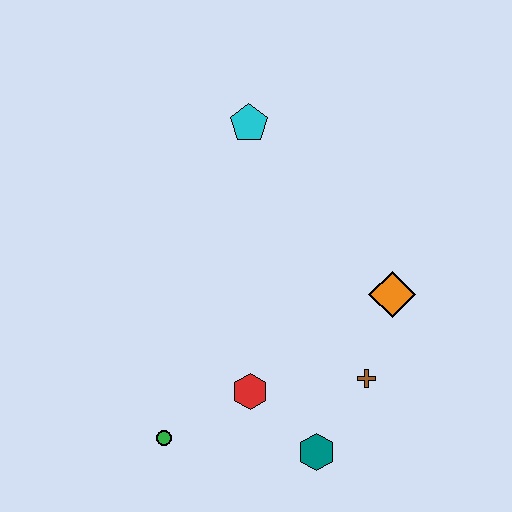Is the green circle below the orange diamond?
Yes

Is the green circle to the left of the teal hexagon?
Yes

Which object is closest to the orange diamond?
The brown cross is closest to the orange diamond.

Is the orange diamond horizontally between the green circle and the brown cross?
No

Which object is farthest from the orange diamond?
The green circle is farthest from the orange diamond.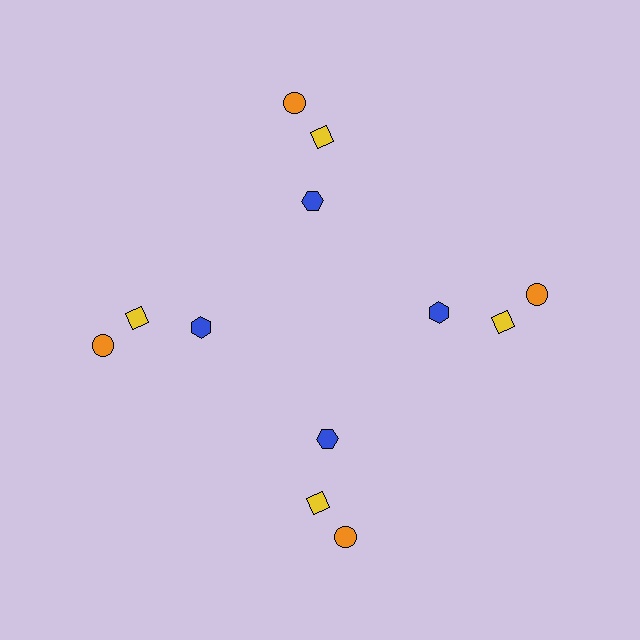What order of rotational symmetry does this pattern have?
This pattern has 4-fold rotational symmetry.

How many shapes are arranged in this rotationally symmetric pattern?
There are 12 shapes, arranged in 4 groups of 3.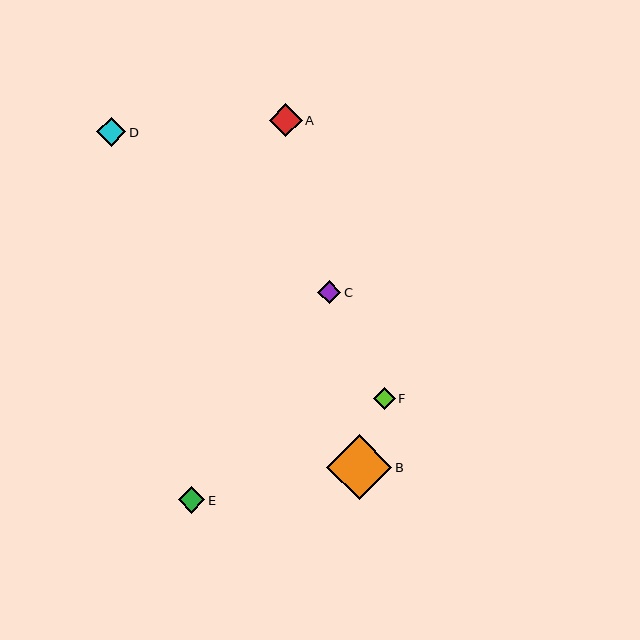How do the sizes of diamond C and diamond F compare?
Diamond C and diamond F are approximately the same size.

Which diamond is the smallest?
Diamond F is the smallest with a size of approximately 22 pixels.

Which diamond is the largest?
Diamond B is the largest with a size of approximately 65 pixels.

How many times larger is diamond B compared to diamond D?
Diamond B is approximately 2.2 times the size of diamond D.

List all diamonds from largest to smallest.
From largest to smallest: B, A, D, E, C, F.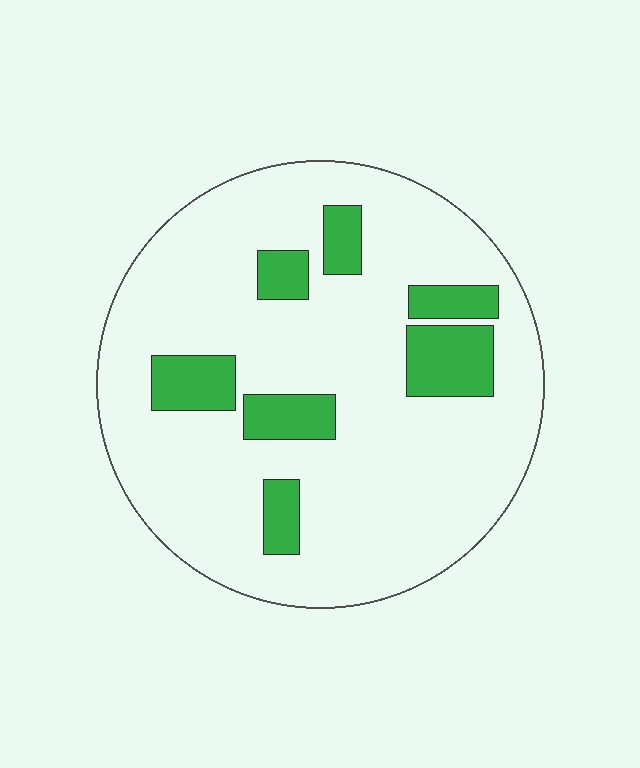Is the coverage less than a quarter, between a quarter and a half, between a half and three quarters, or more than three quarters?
Less than a quarter.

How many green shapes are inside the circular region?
7.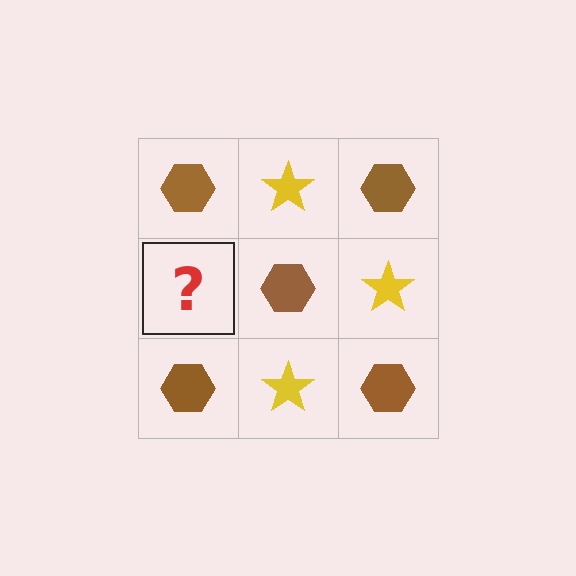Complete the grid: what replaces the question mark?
The question mark should be replaced with a yellow star.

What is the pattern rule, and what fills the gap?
The rule is that it alternates brown hexagon and yellow star in a checkerboard pattern. The gap should be filled with a yellow star.